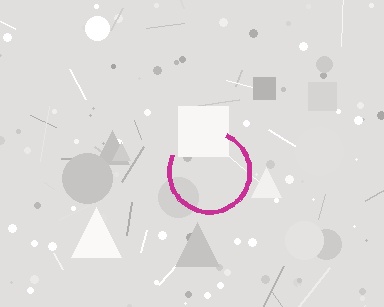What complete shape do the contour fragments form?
The contour fragments form a circle.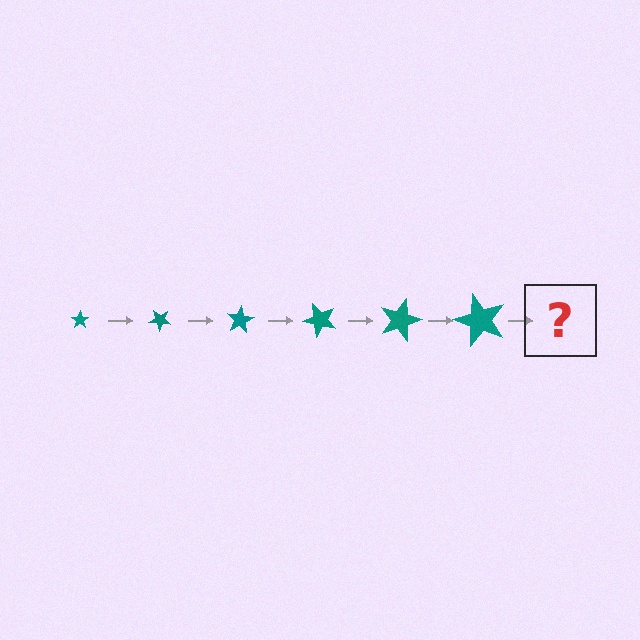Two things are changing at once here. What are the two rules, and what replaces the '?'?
The two rules are that the star grows larger each step and it rotates 40 degrees each step. The '?' should be a star, larger than the previous one and rotated 240 degrees from the start.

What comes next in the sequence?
The next element should be a star, larger than the previous one and rotated 240 degrees from the start.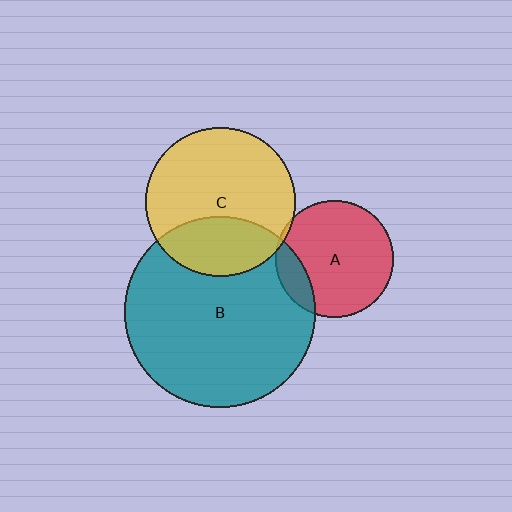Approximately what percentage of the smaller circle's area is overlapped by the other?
Approximately 30%.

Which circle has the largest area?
Circle B (teal).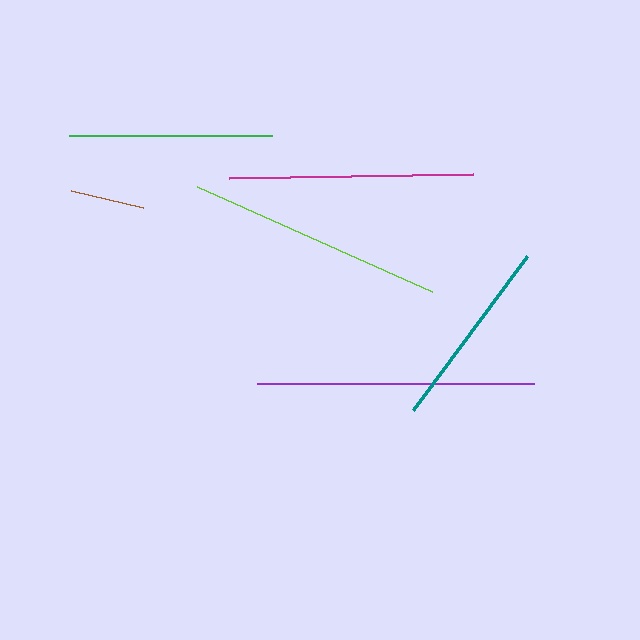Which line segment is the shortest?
The brown line is the shortest at approximately 74 pixels.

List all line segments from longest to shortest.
From longest to shortest: purple, lime, magenta, green, teal, brown.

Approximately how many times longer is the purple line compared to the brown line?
The purple line is approximately 3.7 times the length of the brown line.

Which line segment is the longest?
The purple line is the longest at approximately 277 pixels.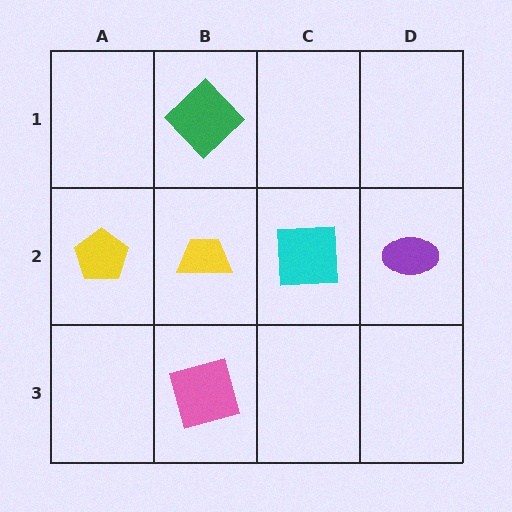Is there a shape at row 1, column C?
No, that cell is empty.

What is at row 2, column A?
A yellow pentagon.